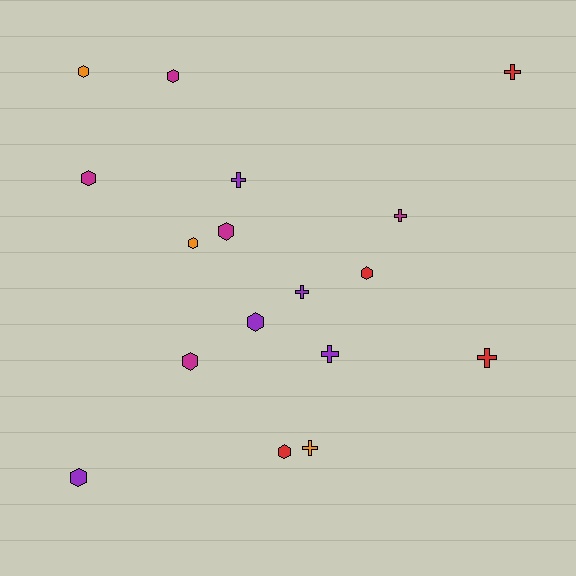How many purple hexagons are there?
There are 2 purple hexagons.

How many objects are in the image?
There are 17 objects.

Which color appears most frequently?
Magenta, with 5 objects.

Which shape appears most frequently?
Hexagon, with 10 objects.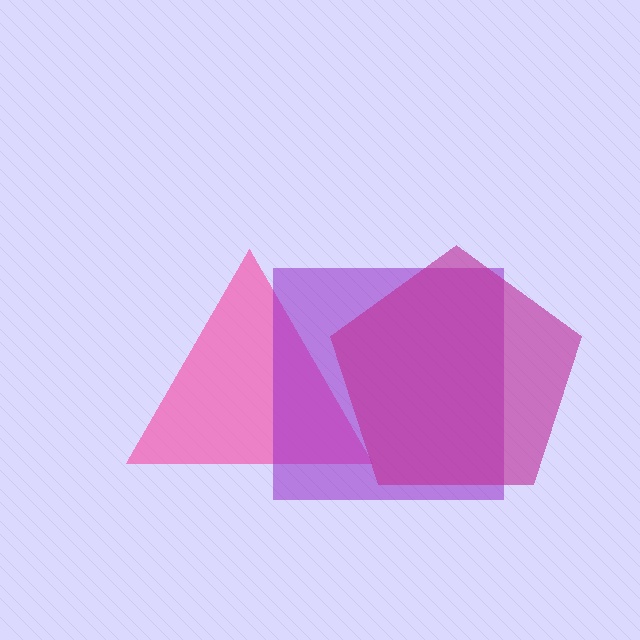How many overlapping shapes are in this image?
There are 3 overlapping shapes in the image.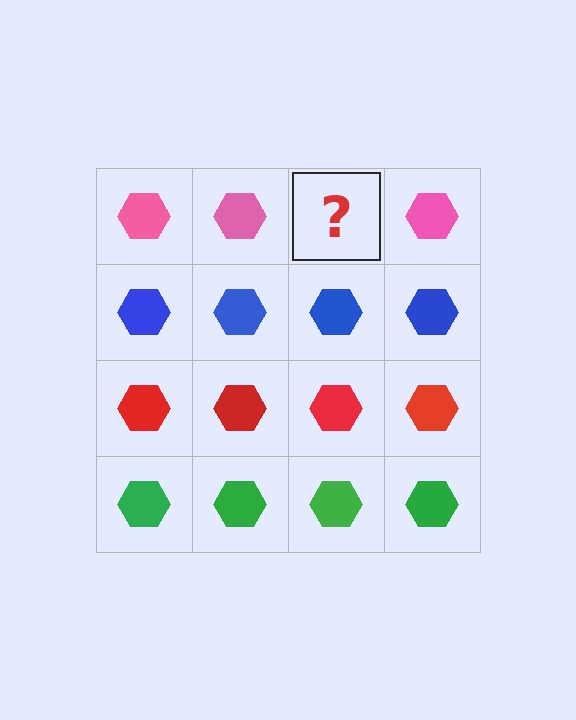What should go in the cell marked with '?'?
The missing cell should contain a pink hexagon.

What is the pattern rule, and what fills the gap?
The rule is that each row has a consistent color. The gap should be filled with a pink hexagon.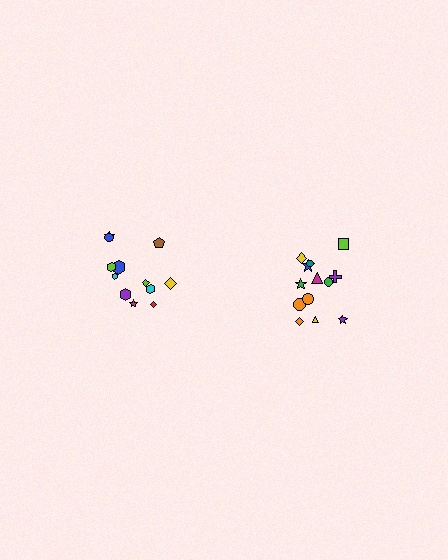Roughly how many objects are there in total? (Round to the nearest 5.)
Roughly 25 objects in total.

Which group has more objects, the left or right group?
The right group.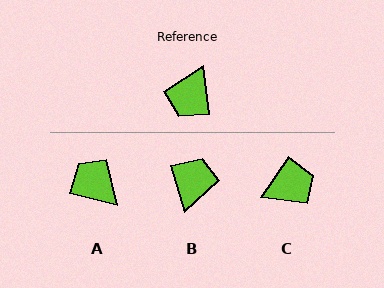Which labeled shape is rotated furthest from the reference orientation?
B, about 171 degrees away.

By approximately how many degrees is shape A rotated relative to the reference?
Approximately 110 degrees clockwise.